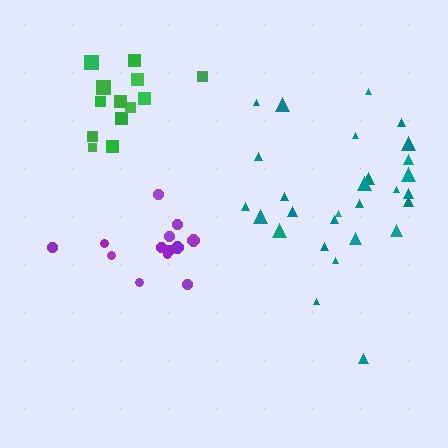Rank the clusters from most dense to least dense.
green, purple, teal.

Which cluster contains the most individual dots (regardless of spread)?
Teal (28).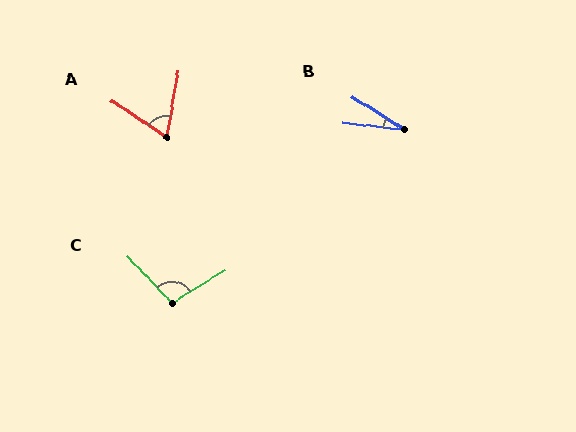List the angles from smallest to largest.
B (26°), A (66°), C (101°).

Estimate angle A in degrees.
Approximately 66 degrees.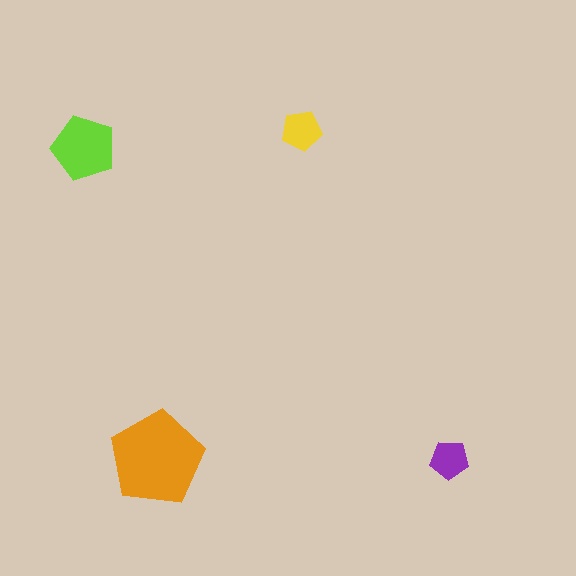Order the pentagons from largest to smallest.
the orange one, the lime one, the yellow one, the purple one.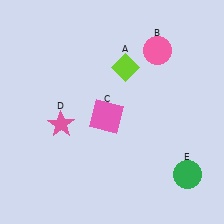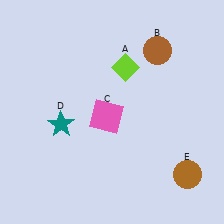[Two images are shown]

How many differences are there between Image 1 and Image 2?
There are 3 differences between the two images.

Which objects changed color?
B changed from pink to brown. D changed from pink to teal. E changed from green to brown.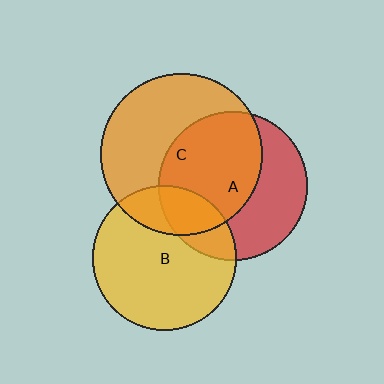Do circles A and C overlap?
Yes.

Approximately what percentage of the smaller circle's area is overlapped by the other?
Approximately 55%.